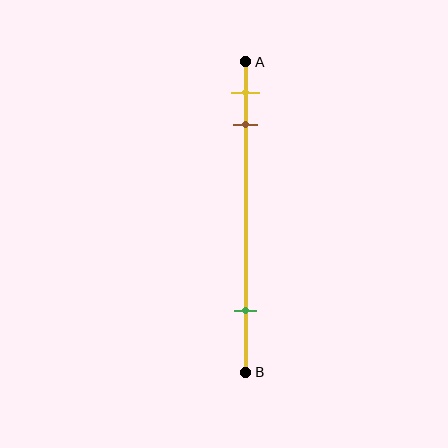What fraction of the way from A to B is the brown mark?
The brown mark is approximately 20% (0.2) of the way from A to B.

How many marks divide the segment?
There are 3 marks dividing the segment.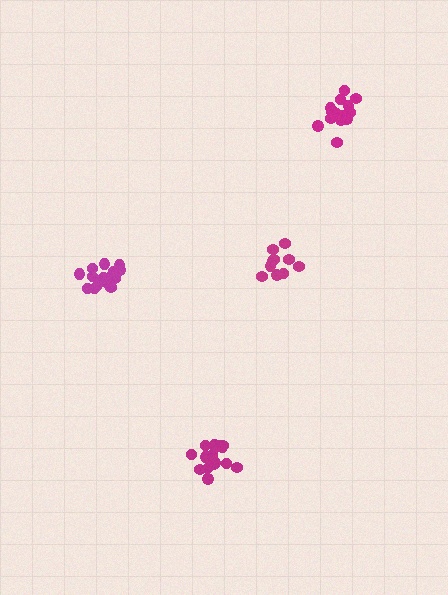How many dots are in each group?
Group 1: 10 dots, Group 2: 14 dots, Group 3: 16 dots, Group 4: 15 dots (55 total).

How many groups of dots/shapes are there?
There are 4 groups.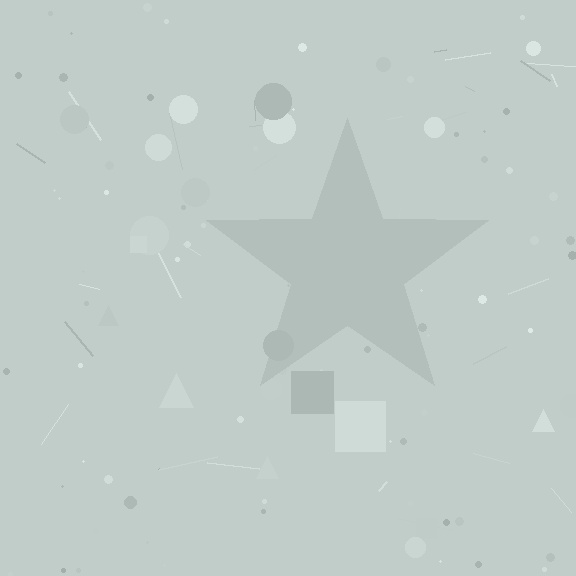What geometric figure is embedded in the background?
A star is embedded in the background.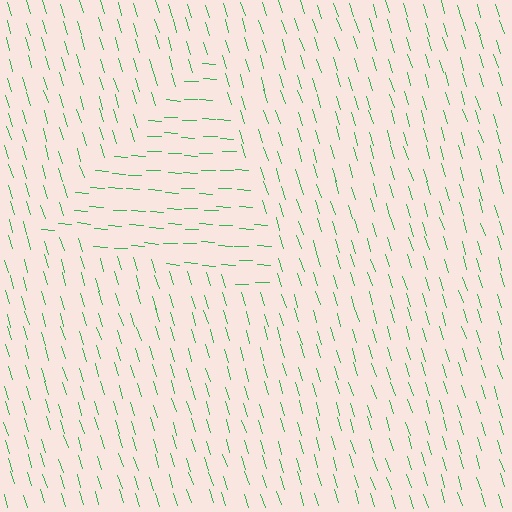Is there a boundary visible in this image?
Yes, there is a texture boundary formed by a change in line orientation.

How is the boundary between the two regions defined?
The boundary is defined purely by a change in line orientation (approximately 70 degrees difference). All lines are the same color and thickness.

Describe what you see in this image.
The image is filled with small green line segments. A triangle region in the image has lines oriented differently from the surrounding lines, creating a visible texture boundary.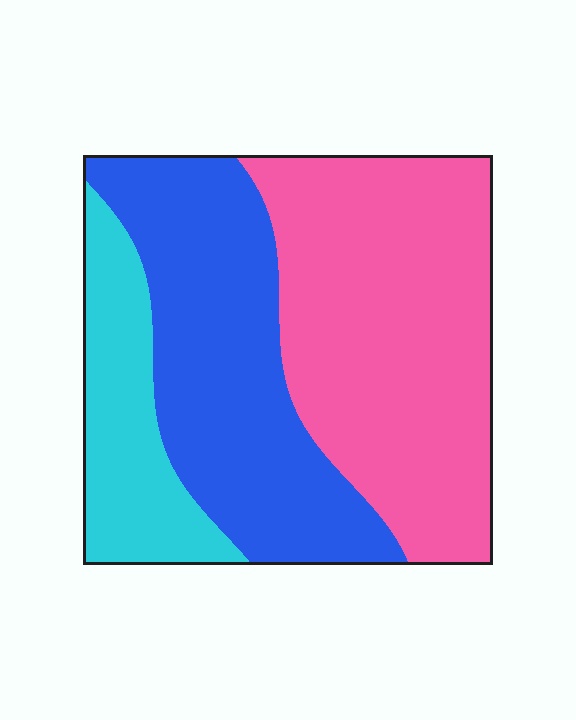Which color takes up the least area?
Cyan, at roughly 20%.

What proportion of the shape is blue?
Blue covers around 35% of the shape.